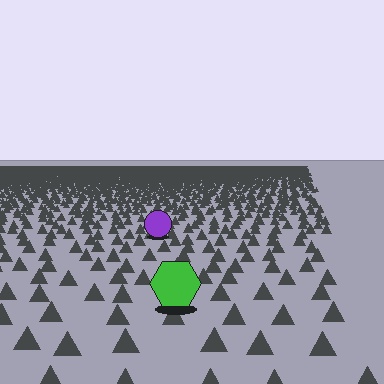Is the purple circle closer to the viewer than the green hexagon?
No. The green hexagon is closer — you can tell from the texture gradient: the ground texture is coarser near it.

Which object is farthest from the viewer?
The purple circle is farthest from the viewer. It appears smaller and the ground texture around it is denser.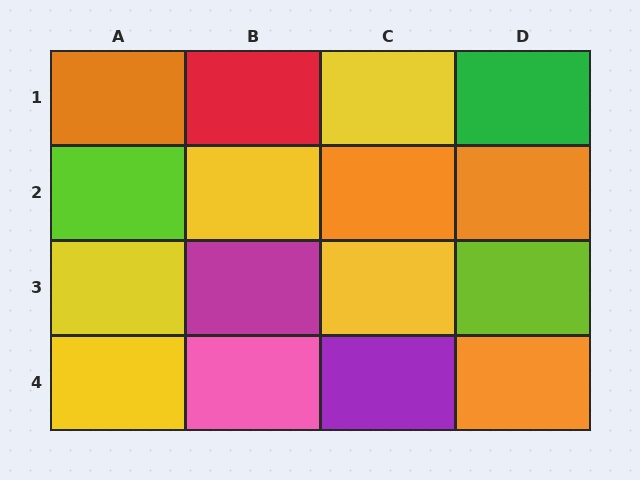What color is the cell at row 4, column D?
Orange.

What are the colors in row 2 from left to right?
Lime, yellow, orange, orange.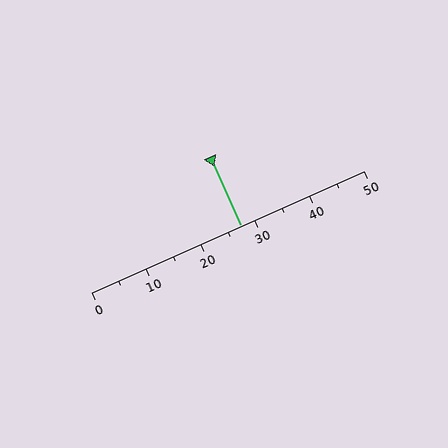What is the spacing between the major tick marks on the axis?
The major ticks are spaced 10 apart.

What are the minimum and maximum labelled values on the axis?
The axis runs from 0 to 50.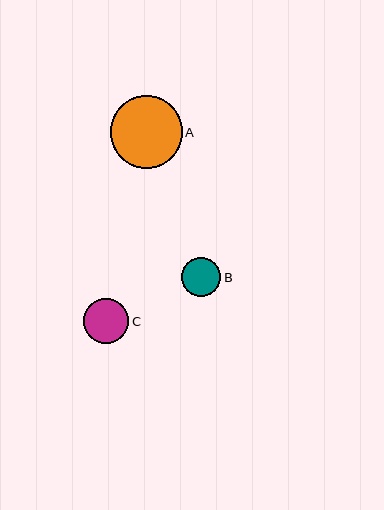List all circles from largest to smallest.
From largest to smallest: A, C, B.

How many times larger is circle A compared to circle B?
Circle A is approximately 1.8 times the size of circle B.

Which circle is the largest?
Circle A is the largest with a size of approximately 72 pixels.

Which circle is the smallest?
Circle B is the smallest with a size of approximately 39 pixels.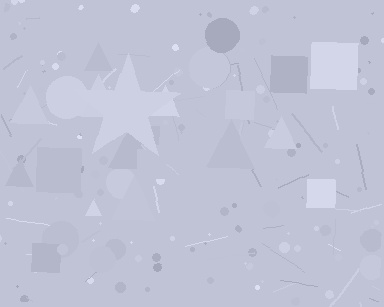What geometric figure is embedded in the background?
A star is embedded in the background.